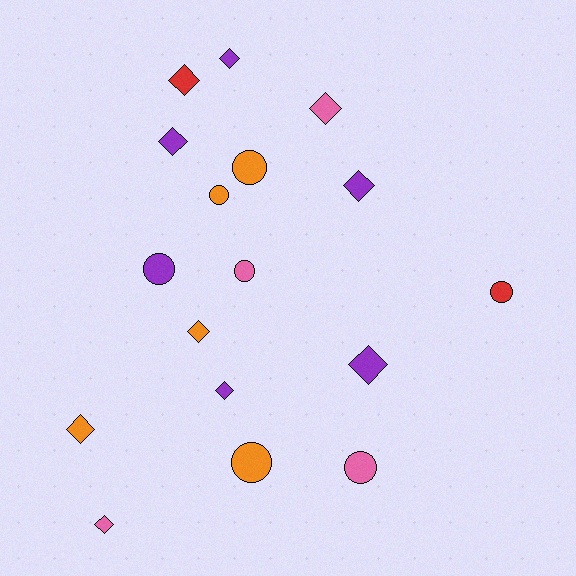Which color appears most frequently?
Purple, with 6 objects.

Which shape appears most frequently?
Diamond, with 10 objects.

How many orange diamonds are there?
There are 2 orange diamonds.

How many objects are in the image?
There are 17 objects.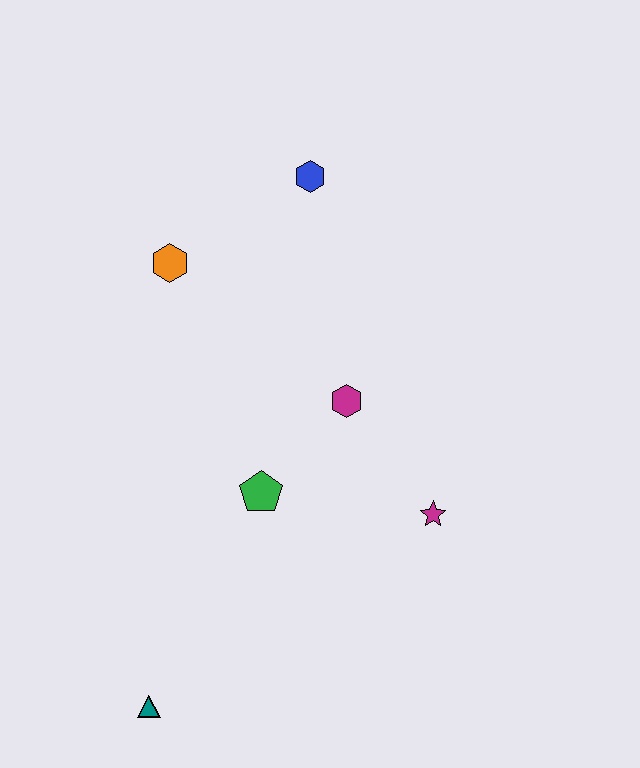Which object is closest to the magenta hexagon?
The green pentagon is closest to the magenta hexagon.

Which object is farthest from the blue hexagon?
The teal triangle is farthest from the blue hexagon.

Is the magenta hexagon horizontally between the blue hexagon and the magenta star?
Yes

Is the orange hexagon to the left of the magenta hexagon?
Yes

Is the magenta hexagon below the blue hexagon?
Yes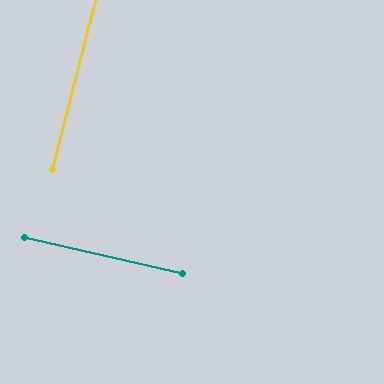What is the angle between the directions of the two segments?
Approximately 89 degrees.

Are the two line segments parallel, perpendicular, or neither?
Perpendicular — they meet at approximately 89°.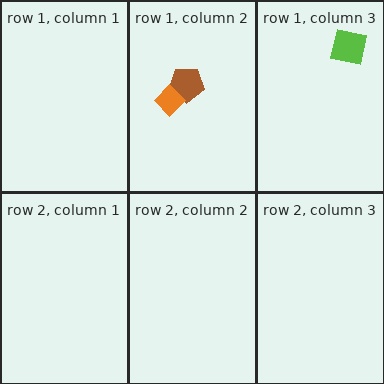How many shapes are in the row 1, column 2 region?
2.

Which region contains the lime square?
The row 1, column 3 region.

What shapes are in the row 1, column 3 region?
The lime square.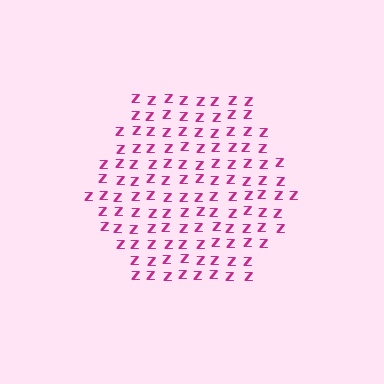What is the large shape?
The large shape is a hexagon.